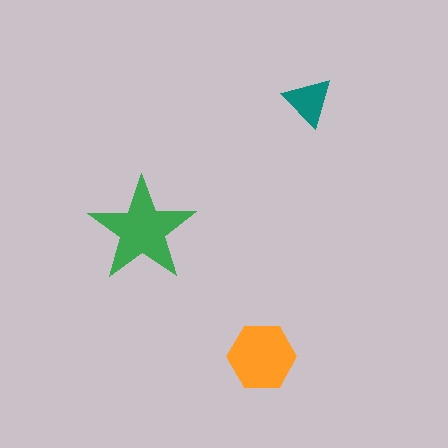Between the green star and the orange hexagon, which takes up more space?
The green star.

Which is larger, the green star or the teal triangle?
The green star.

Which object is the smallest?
The teal triangle.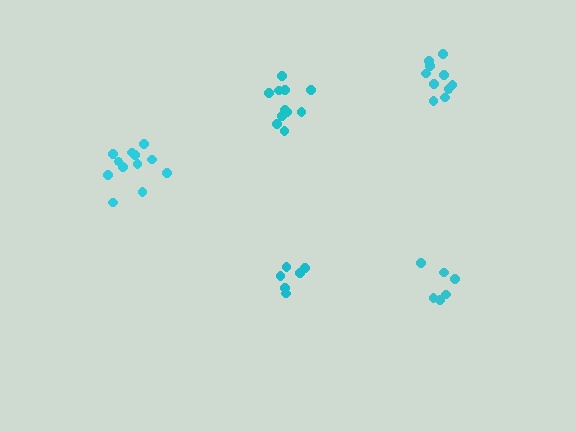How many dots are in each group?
Group 1: 6 dots, Group 2: 11 dots, Group 3: 11 dots, Group 4: 6 dots, Group 5: 12 dots (46 total).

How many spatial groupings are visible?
There are 5 spatial groupings.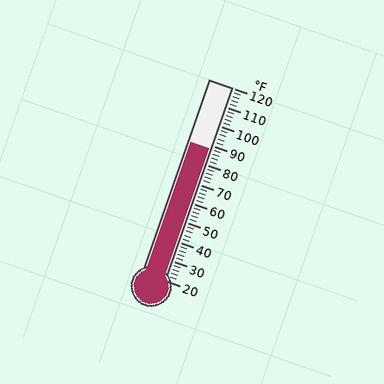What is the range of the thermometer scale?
The thermometer scale ranges from 20°F to 120°F.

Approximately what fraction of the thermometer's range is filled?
The thermometer is filled to approximately 70% of its range.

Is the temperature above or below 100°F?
The temperature is below 100°F.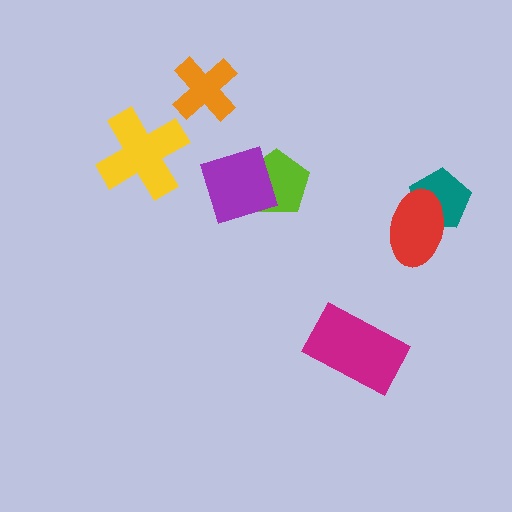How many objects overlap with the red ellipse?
1 object overlaps with the red ellipse.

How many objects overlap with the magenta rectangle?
0 objects overlap with the magenta rectangle.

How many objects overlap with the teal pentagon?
1 object overlaps with the teal pentagon.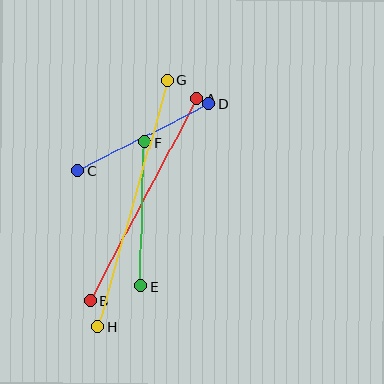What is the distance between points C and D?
The distance is approximately 147 pixels.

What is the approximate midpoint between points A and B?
The midpoint is at approximately (143, 199) pixels.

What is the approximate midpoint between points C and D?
The midpoint is at approximately (143, 137) pixels.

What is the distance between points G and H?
The distance is approximately 256 pixels.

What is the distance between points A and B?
The distance is approximately 228 pixels.